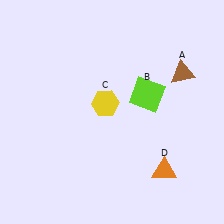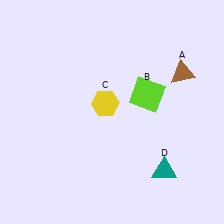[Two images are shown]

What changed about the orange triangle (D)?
In Image 1, D is orange. In Image 2, it changed to teal.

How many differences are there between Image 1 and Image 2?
There is 1 difference between the two images.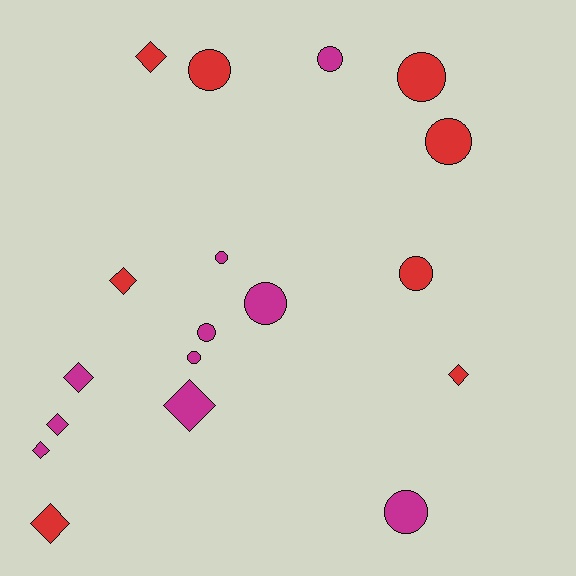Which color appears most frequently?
Magenta, with 10 objects.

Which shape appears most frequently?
Circle, with 10 objects.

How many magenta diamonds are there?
There are 4 magenta diamonds.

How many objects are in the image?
There are 18 objects.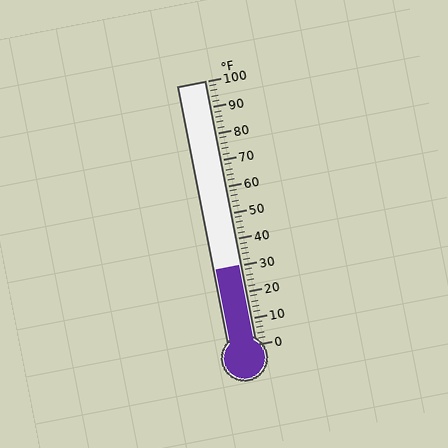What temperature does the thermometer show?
The thermometer shows approximately 30°F.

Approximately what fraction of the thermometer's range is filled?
The thermometer is filled to approximately 30% of its range.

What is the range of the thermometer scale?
The thermometer scale ranges from 0°F to 100°F.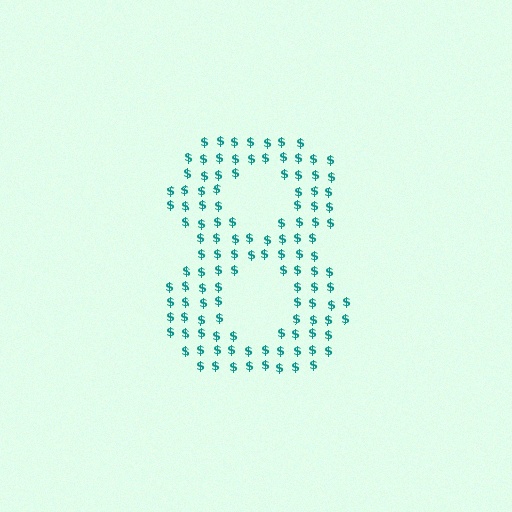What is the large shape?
The large shape is the digit 8.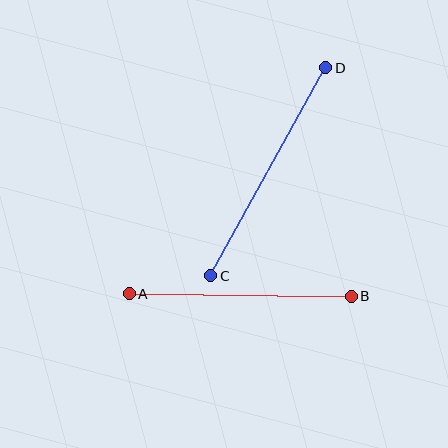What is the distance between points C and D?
The distance is approximately 238 pixels.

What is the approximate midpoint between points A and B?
The midpoint is at approximately (240, 295) pixels.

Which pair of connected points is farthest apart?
Points C and D are farthest apart.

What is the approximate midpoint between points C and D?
The midpoint is at approximately (268, 172) pixels.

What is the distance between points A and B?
The distance is approximately 222 pixels.